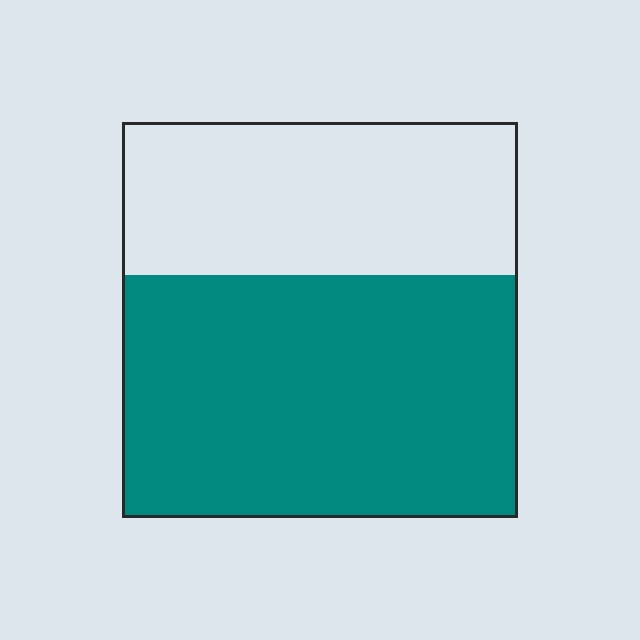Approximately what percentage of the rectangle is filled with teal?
Approximately 60%.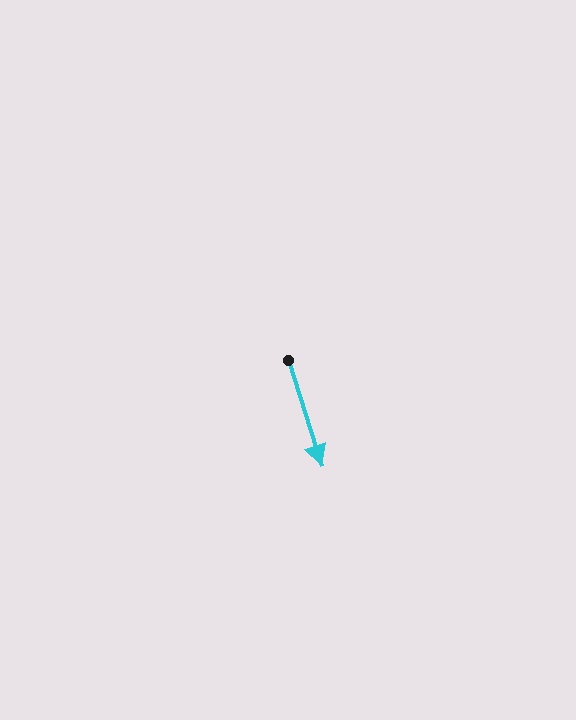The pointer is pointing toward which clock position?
Roughly 5 o'clock.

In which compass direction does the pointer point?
South.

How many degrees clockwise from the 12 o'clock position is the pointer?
Approximately 163 degrees.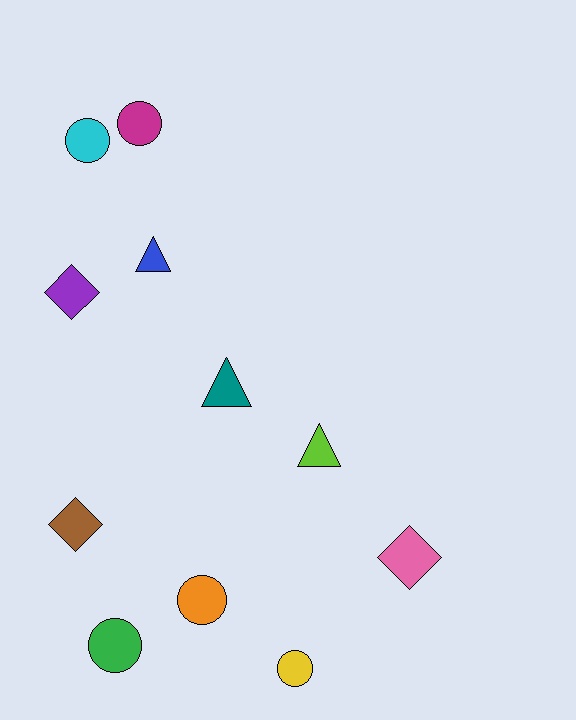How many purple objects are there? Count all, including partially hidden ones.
There is 1 purple object.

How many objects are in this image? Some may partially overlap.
There are 11 objects.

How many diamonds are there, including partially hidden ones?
There are 3 diamonds.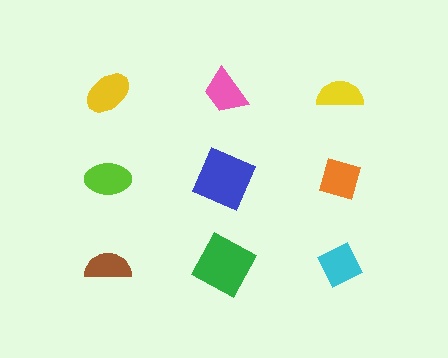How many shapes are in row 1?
3 shapes.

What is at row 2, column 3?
An orange diamond.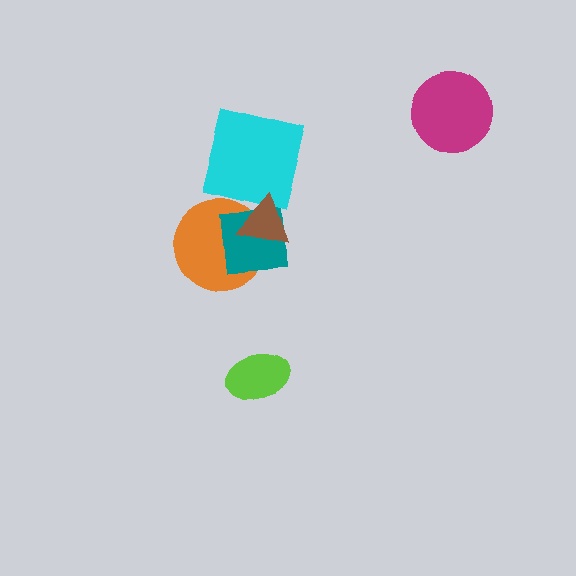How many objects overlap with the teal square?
2 objects overlap with the teal square.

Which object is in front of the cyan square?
The brown triangle is in front of the cyan square.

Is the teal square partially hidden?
Yes, it is partially covered by another shape.